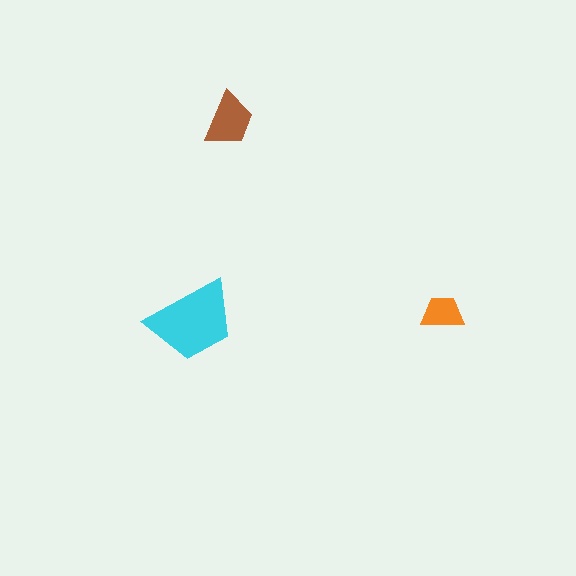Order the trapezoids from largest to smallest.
the cyan one, the brown one, the orange one.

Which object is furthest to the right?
The orange trapezoid is rightmost.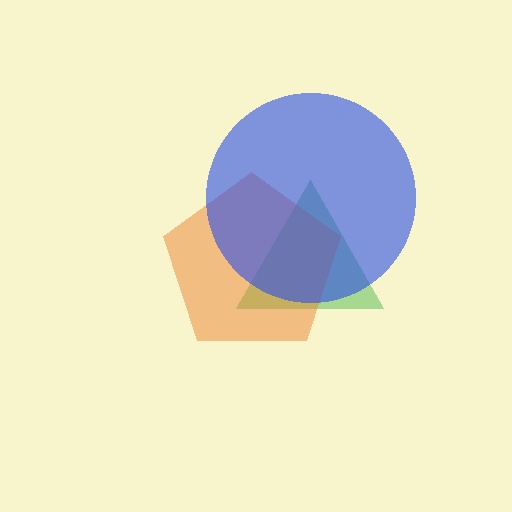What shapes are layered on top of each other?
The layered shapes are: a green triangle, an orange pentagon, a blue circle.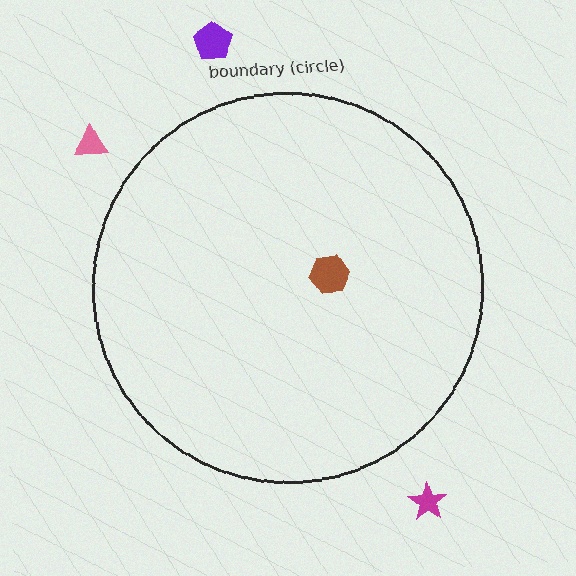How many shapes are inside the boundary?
1 inside, 3 outside.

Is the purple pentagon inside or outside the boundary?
Outside.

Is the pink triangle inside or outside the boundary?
Outside.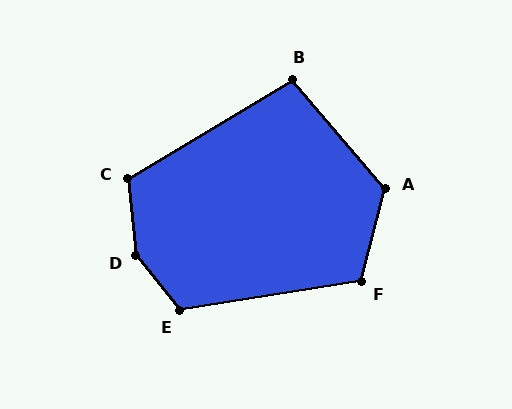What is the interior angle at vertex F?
Approximately 113 degrees (obtuse).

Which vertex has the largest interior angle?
D, at approximately 147 degrees.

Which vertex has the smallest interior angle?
B, at approximately 99 degrees.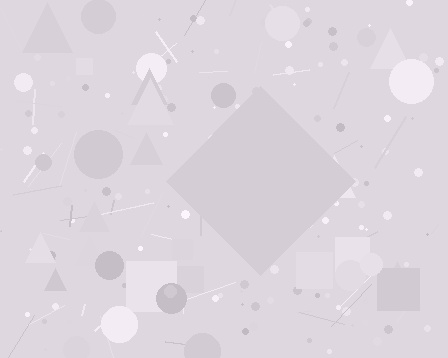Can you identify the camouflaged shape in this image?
The camouflaged shape is a diamond.